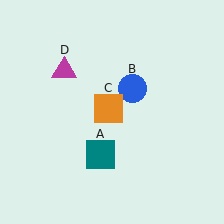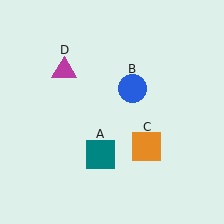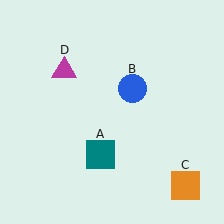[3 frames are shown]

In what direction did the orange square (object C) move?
The orange square (object C) moved down and to the right.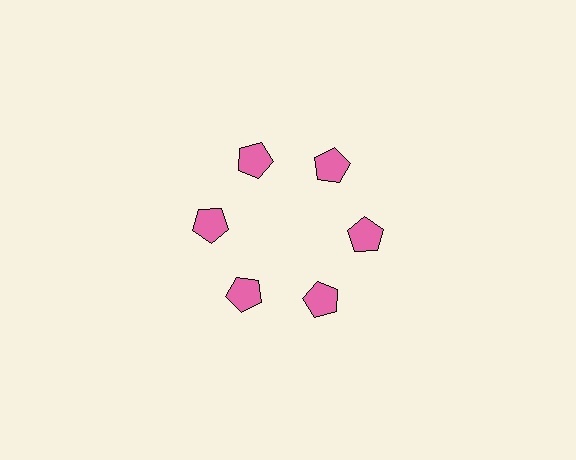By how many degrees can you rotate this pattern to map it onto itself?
The pattern maps onto itself every 60 degrees of rotation.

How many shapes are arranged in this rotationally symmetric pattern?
There are 6 shapes, arranged in 6 groups of 1.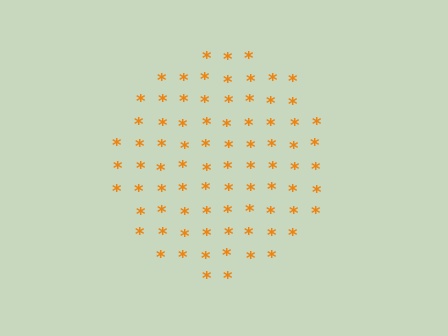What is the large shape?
The large shape is a circle.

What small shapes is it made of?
It is made of small asterisks.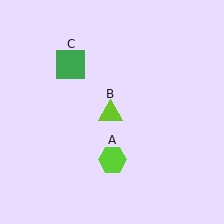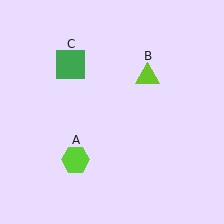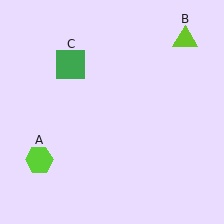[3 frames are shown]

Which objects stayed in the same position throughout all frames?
Green square (object C) remained stationary.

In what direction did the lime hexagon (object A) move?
The lime hexagon (object A) moved left.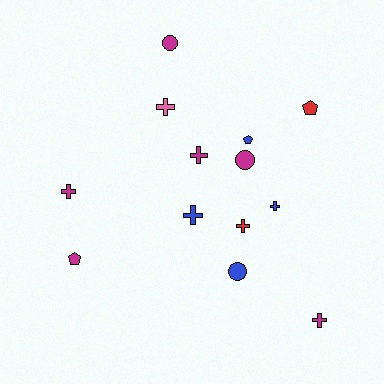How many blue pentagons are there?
There is 1 blue pentagon.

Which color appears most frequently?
Magenta, with 6 objects.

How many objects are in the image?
There are 13 objects.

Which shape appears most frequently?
Cross, with 7 objects.